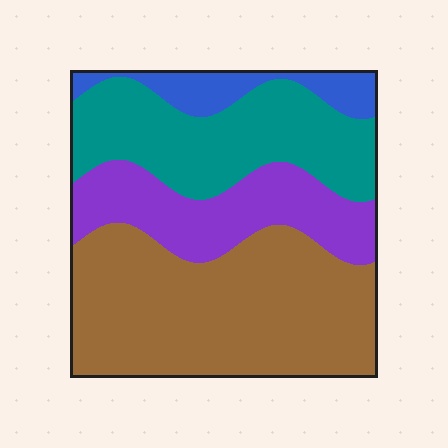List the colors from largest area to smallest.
From largest to smallest: brown, teal, purple, blue.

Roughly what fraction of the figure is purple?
Purple covers around 20% of the figure.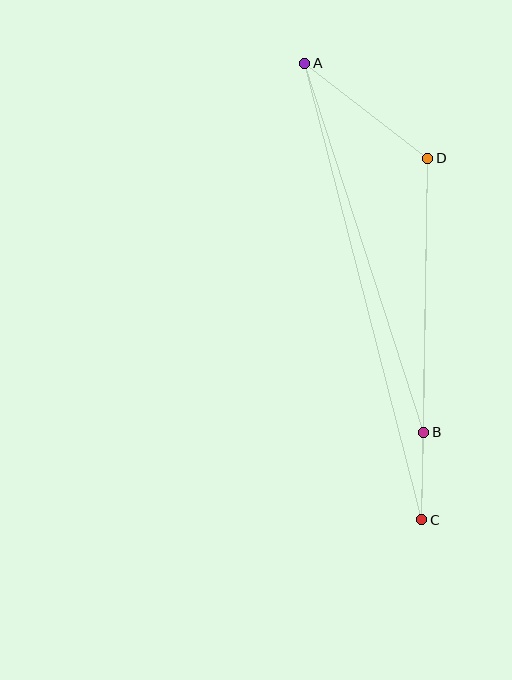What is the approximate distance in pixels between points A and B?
The distance between A and B is approximately 388 pixels.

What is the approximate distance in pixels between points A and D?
The distance between A and D is approximately 155 pixels.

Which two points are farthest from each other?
Points A and C are farthest from each other.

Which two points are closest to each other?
Points B and C are closest to each other.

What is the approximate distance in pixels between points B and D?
The distance between B and D is approximately 274 pixels.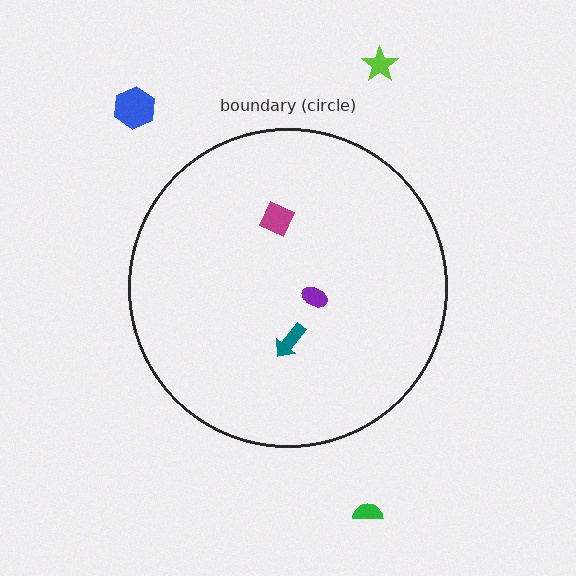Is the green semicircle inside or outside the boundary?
Outside.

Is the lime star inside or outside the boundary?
Outside.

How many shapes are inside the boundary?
3 inside, 3 outside.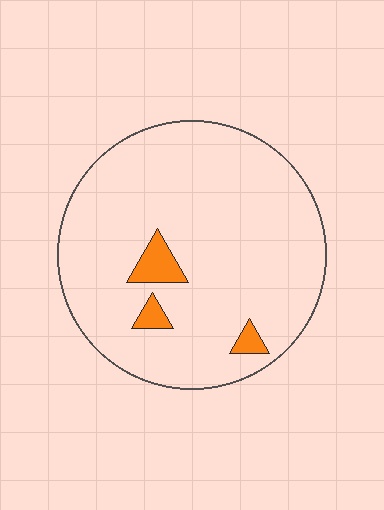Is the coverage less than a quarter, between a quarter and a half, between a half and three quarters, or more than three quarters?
Less than a quarter.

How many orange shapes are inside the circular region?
3.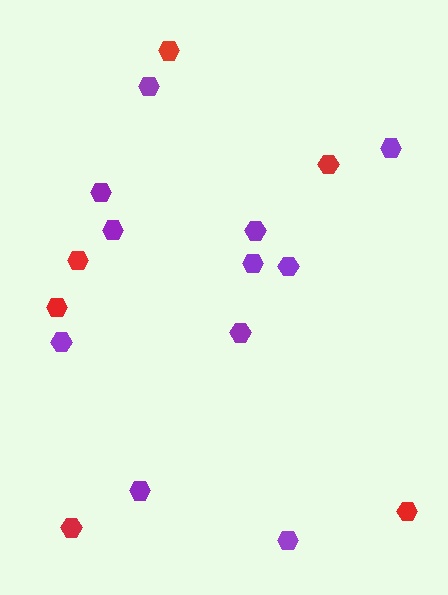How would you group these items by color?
There are 2 groups: one group of red hexagons (6) and one group of purple hexagons (11).